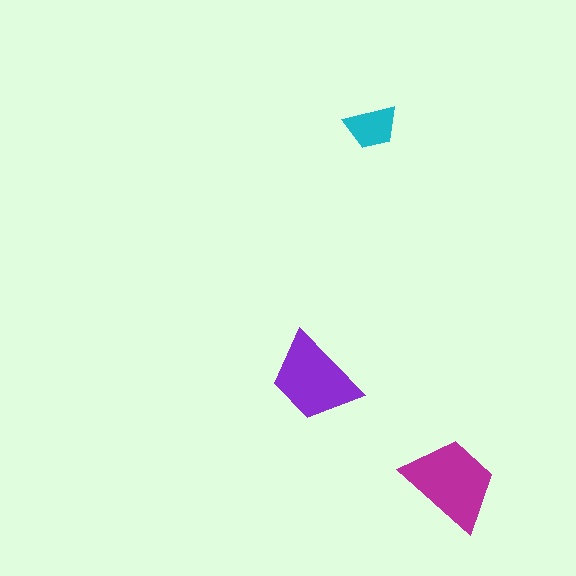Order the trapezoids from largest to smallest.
the magenta one, the purple one, the cyan one.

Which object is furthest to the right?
The magenta trapezoid is rightmost.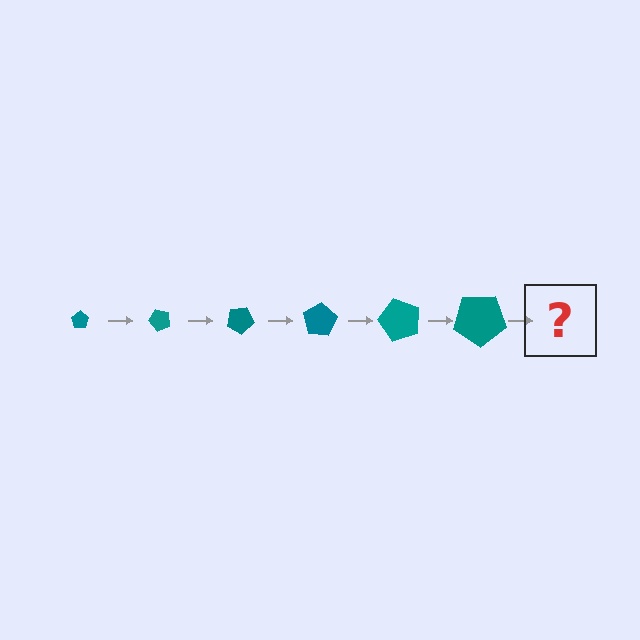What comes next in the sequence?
The next element should be a pentagon, larger than the previous one and rotated 300 degrees from the start.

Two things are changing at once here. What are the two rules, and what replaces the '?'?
The two rules are that the pentagon grows larger each step and it rotates 50 degrees each step. The '?' should be a pentagon, larger than the previous one and rotated 300 degrees from the start.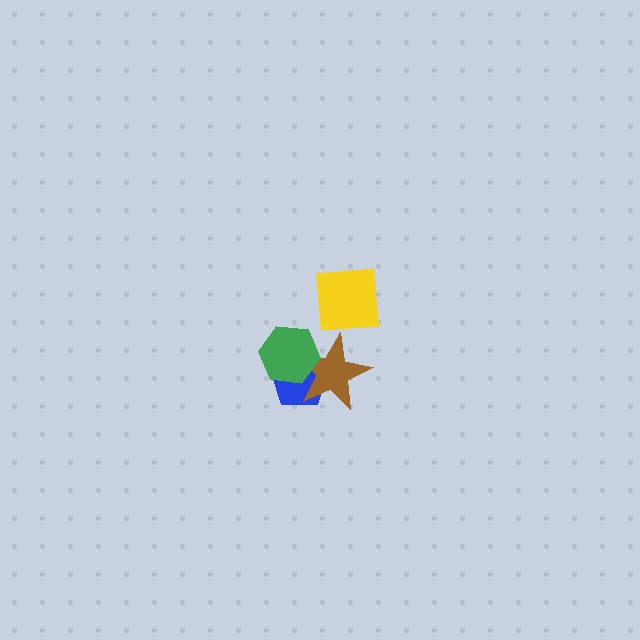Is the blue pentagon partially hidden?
Yes, it is partially covered by another shape.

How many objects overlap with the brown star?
2 objects overlap with the brown star.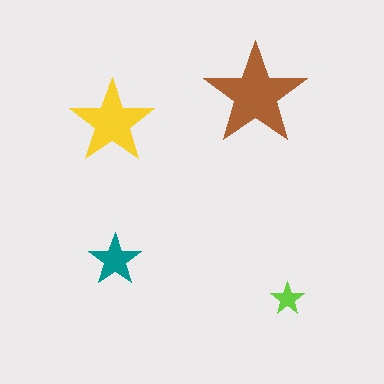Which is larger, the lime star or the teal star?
The teal one.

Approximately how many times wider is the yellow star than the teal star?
About 1.5 times wider.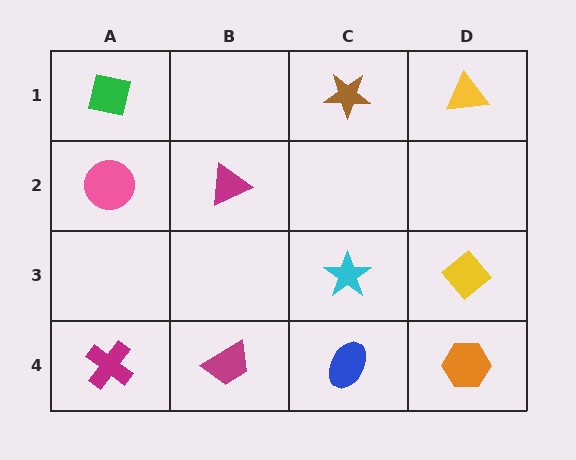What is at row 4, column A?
A magenta cross.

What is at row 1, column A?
A green square.